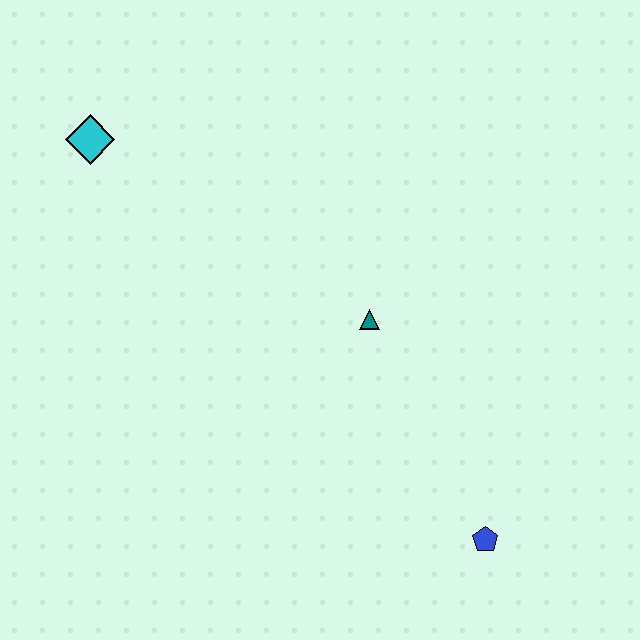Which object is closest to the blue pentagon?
The teal triangle is closest to the blue pentagon.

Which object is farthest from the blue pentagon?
The cyan diamond is farthest from the blue pentagon.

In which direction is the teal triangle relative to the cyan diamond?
The teal triangle is to the right of the cyan diamond.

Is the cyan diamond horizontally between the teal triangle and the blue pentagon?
No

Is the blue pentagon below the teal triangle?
Yes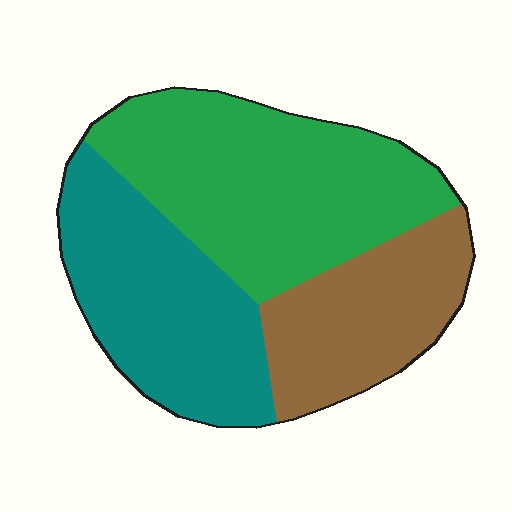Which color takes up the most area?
Green, at roughly 45%.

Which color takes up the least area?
Brown, at roughly 25%.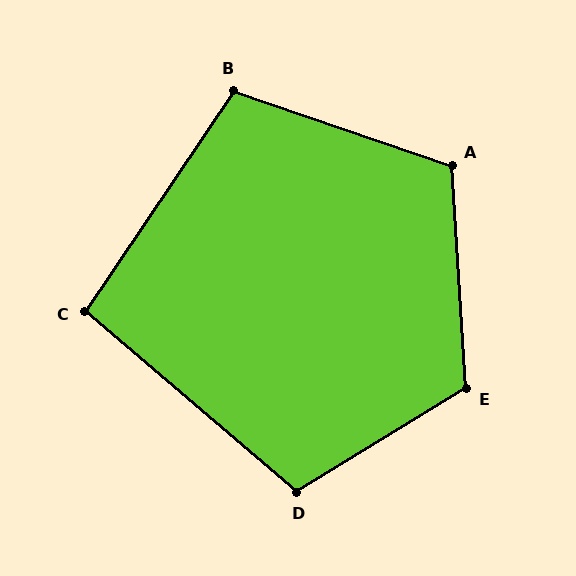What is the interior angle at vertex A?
Approximately 113 degrees (obtuse).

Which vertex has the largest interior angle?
E, at approximately 118 degrees.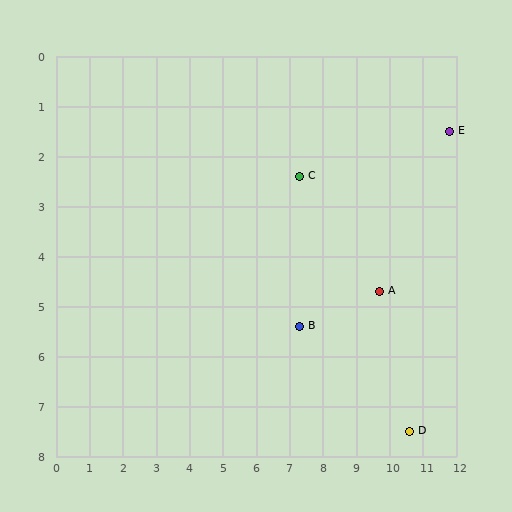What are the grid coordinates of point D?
Point D is at approximately (10.6, 7.5).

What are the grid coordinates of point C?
Point C is at approximately (7.3, 2.4).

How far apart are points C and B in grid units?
Points C and B are about 3.0 grid units apart.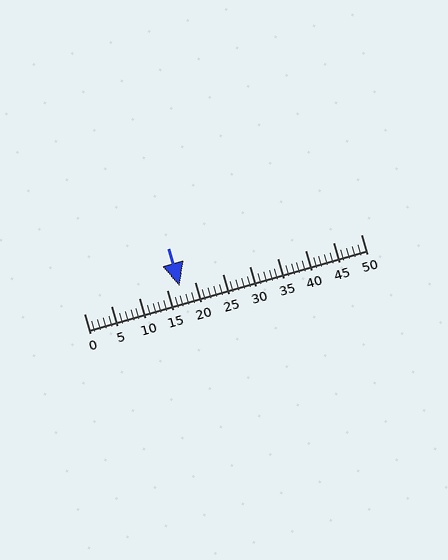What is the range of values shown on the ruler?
The ruler shows values from 0 to 50.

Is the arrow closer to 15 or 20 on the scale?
The arrow is closer to 15.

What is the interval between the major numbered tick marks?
The major tick marks are spaced 5 units apart.